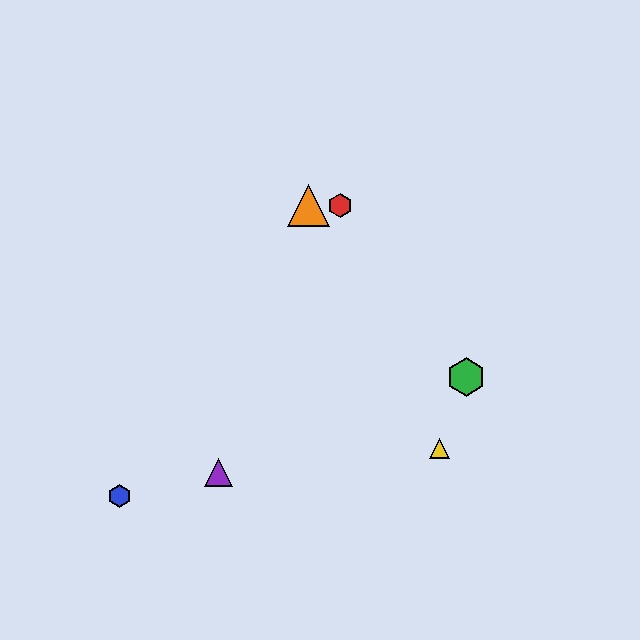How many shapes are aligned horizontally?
2 shapes (the red hexagon, the orange triangle) are aligned horizontally.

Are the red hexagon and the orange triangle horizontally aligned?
Yes, both are at y≈206.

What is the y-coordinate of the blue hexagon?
The blue hexagon is at y≈496.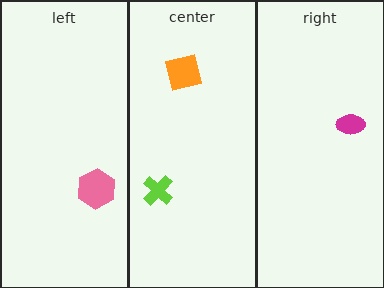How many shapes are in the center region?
2.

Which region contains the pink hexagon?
The left region.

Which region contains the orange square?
The center region.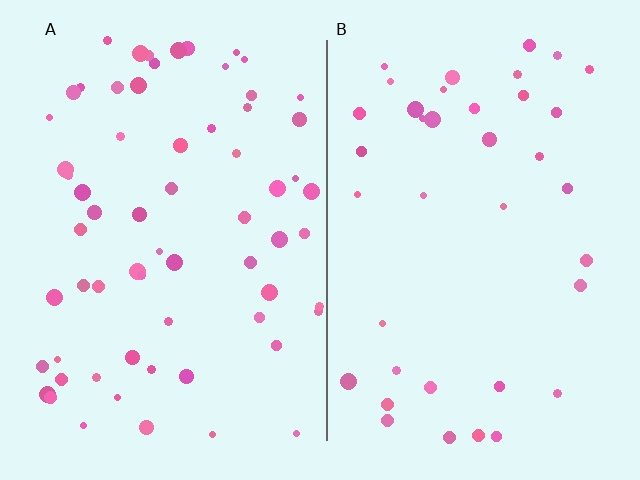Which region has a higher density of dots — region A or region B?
A (the left).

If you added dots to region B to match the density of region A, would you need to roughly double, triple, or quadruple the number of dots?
Approximately double.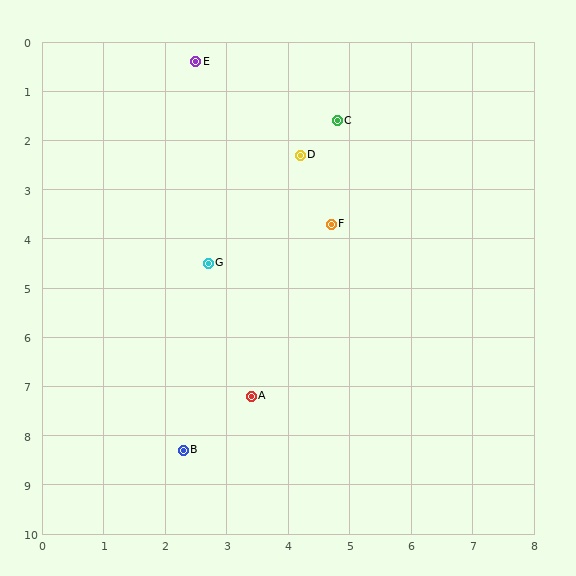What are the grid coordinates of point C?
Point C is at approximately (4.8, 1.6).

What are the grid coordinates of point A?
Point A is at approximately (3.4, 7.2).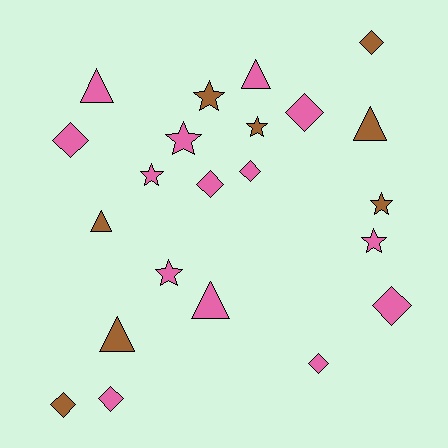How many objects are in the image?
There are 22 objects.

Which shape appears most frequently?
Diamond, with 9 objects.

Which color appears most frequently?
Pink, with 14 objects.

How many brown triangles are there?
There are 3 brown triangles.